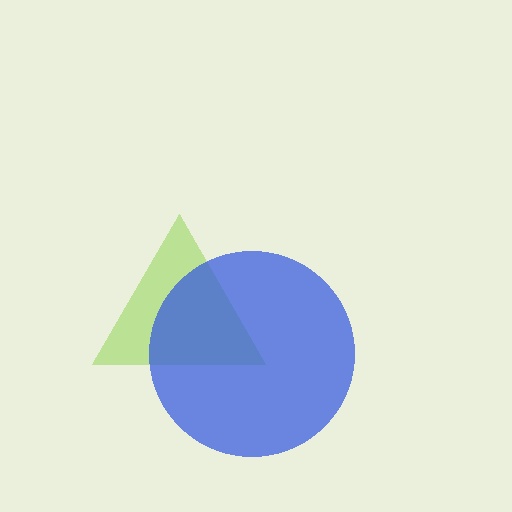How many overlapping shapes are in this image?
There are 2 overlapping shapes in the image.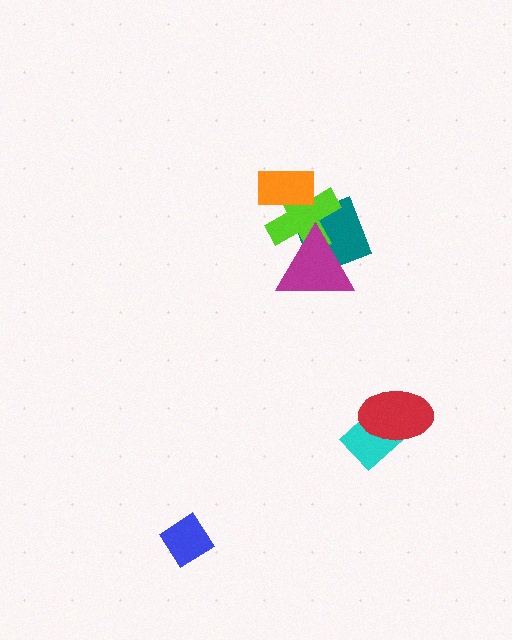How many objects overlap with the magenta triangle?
2 objects overlap with the magenta triangle.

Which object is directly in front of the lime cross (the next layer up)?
The magenta triangle is directly in front of the lime cross.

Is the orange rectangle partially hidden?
No, no other shape covers it.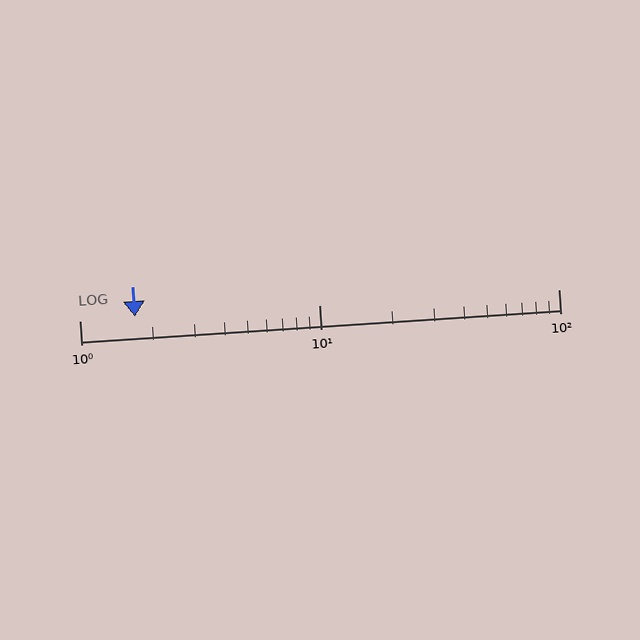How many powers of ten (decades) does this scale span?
The scale spans 2 decades, from 1 to 100.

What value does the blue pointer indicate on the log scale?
The pointer indicates approximately 1.7.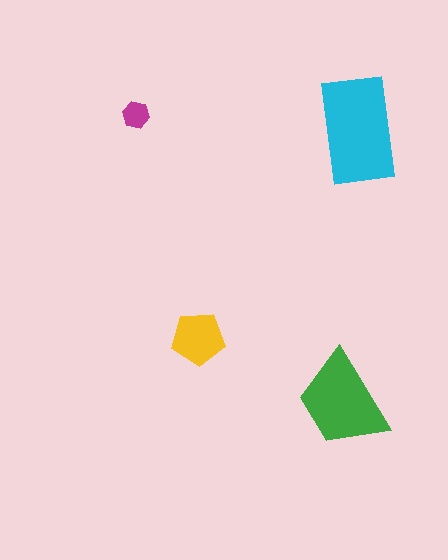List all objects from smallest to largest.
The magenta hexagon, the yellow pentagon, the green trapezoid, the cyan rectangle.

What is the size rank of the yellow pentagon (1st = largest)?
3rd.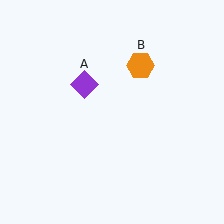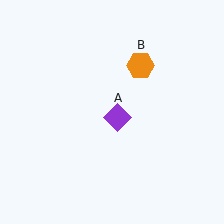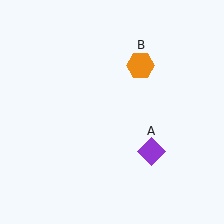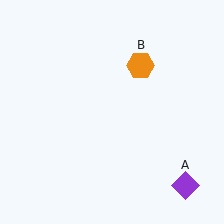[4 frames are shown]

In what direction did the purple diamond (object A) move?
The purple diamond (object A) moved down and to the right.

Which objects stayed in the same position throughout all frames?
Orange hexagon (object B) remained stationary.